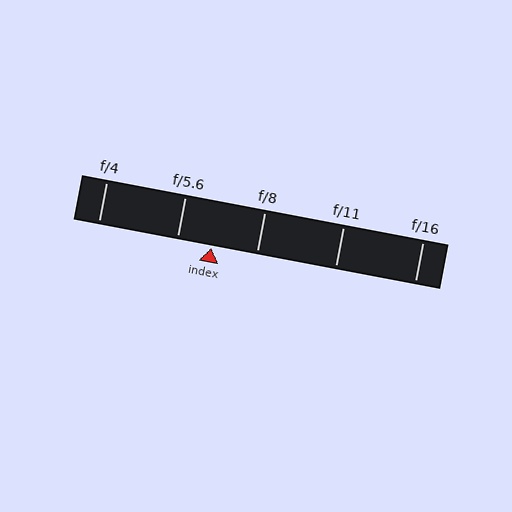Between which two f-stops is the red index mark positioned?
The index mark is between f/5.6 and f/8.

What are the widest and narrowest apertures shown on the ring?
The widest aperture shown is f/4 and the narrowest is f/16.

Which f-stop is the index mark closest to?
The index mark is closest to f/5.6.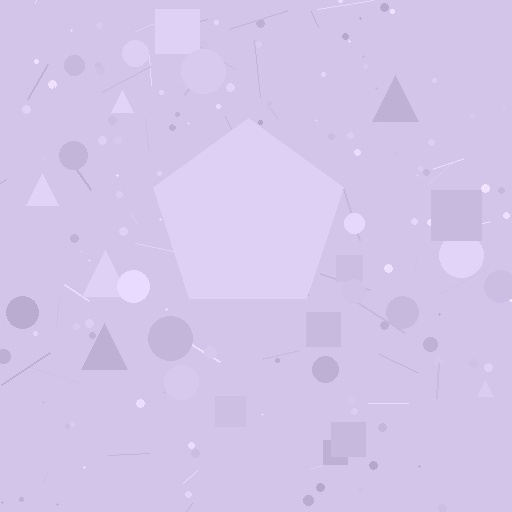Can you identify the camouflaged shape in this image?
The camouflaged shape is a pentagon.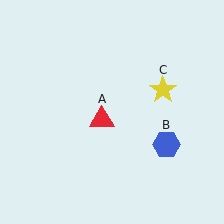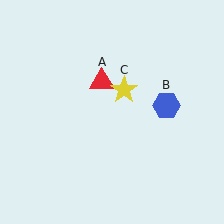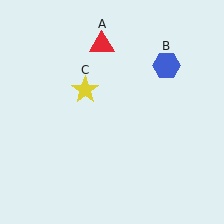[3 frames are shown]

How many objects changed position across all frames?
3 objects changed position: red triangle (object A), blue hexagon (object B), yellow star (object C).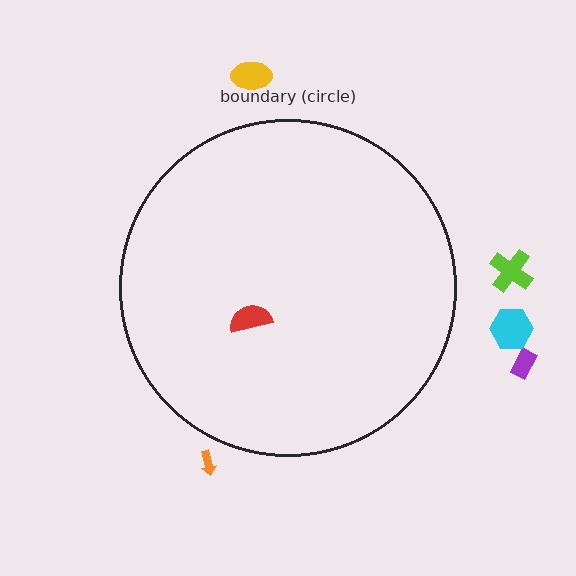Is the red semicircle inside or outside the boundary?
Inside.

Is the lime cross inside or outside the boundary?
Outside.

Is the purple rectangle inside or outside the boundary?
Outside.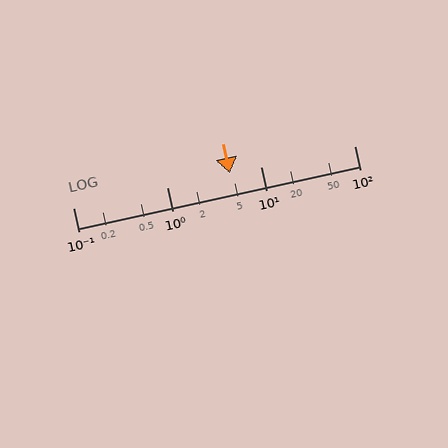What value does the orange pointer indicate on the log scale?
The pointer indicates approximately 4.7.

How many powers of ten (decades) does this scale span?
The scale spans 3 decades, from 0.1 to 100.